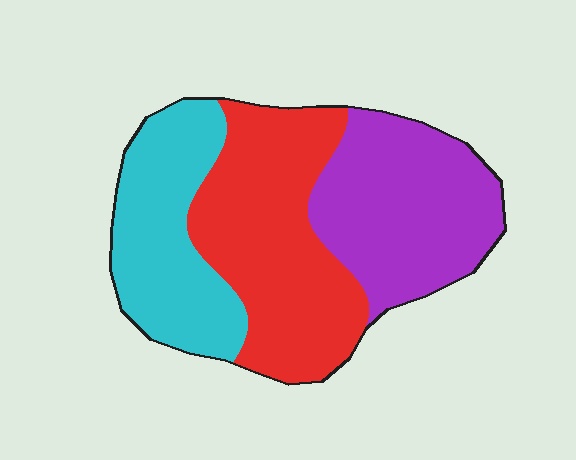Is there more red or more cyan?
Red.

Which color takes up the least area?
Cyan, at roughly 30%.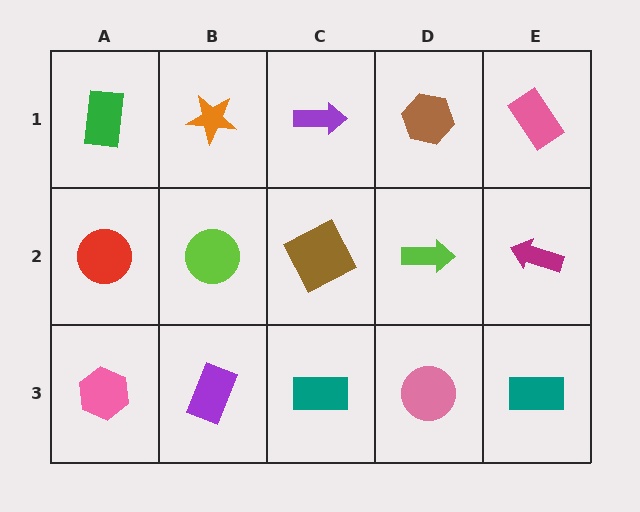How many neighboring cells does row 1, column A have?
2.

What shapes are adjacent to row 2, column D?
A brown hexagon (row 1, column D), a pink circle (row 3, column D), a brown square (row 2, column C), a magenta arrow (row 2, column E).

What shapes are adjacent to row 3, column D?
A lime arrow (row 2, column D), a teal rectangle (row 3, column C), a teal rectangle (row 3, column E).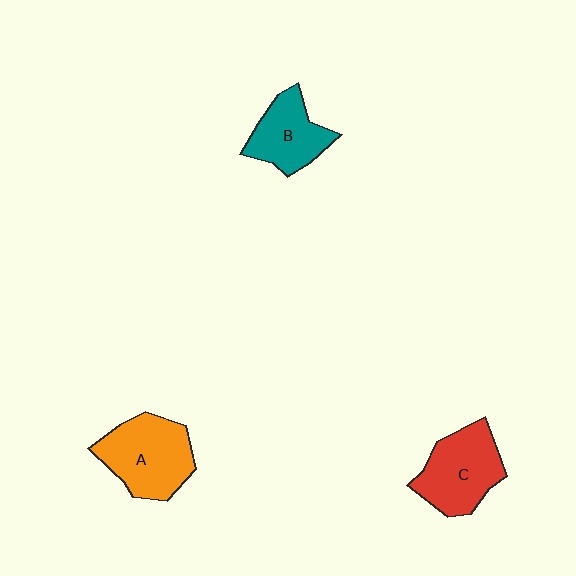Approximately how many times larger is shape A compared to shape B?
Approximately 1.4 times.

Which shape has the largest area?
Shape A (orange).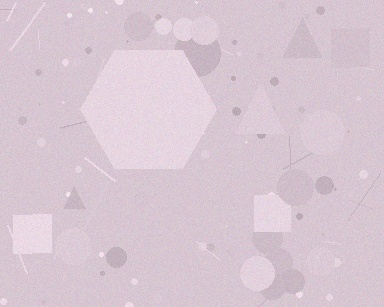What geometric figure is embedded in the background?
A hexagon is embedded in the background.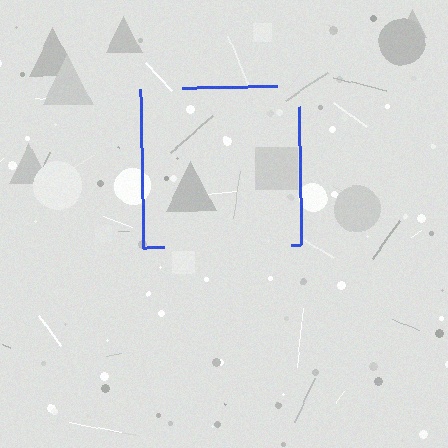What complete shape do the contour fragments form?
The contour fragments form a square.